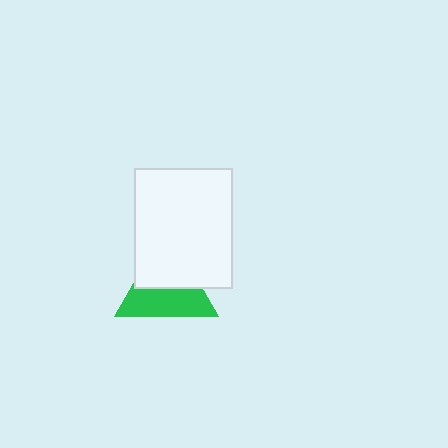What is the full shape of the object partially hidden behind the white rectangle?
The partially hidden object is a green triangle.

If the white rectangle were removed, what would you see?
You would see the complete green triangle.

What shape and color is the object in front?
The object in front is a white rectangle.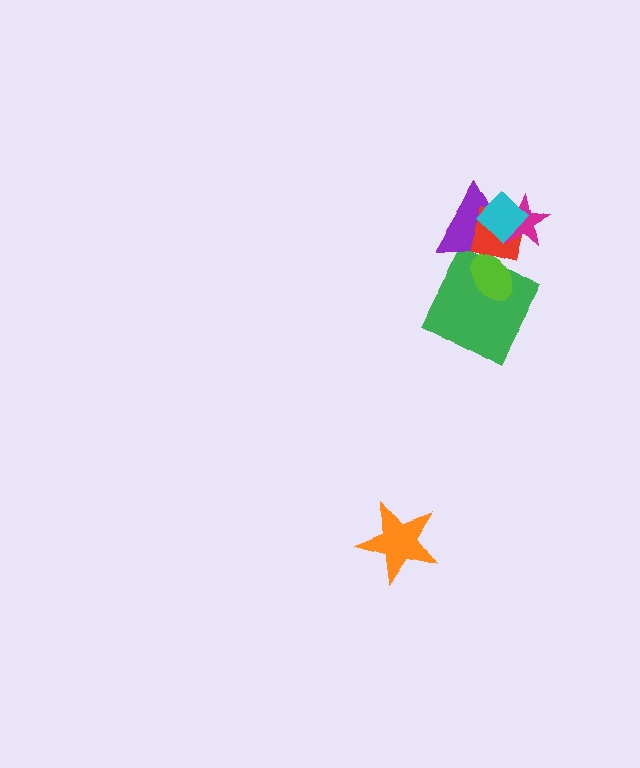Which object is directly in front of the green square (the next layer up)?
The lime ellipse is directly in front of the green square.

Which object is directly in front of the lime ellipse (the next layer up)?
The purple triangle is directly in front of the lime ellipse.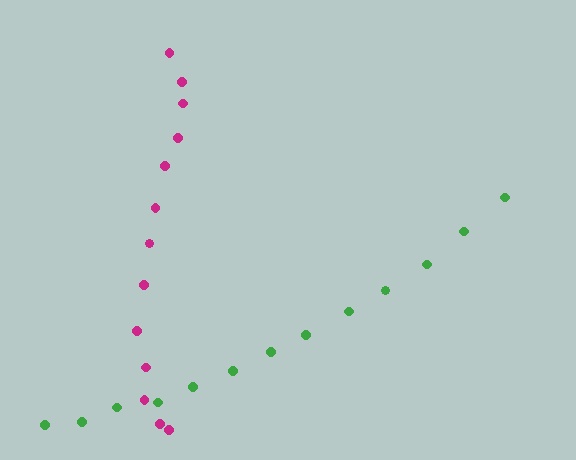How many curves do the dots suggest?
There are 2 distinct paths.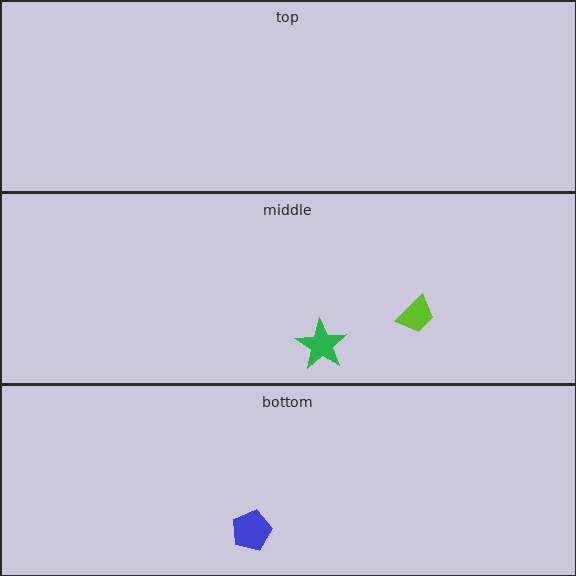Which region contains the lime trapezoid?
The middle region.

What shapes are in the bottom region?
The blue pentagon.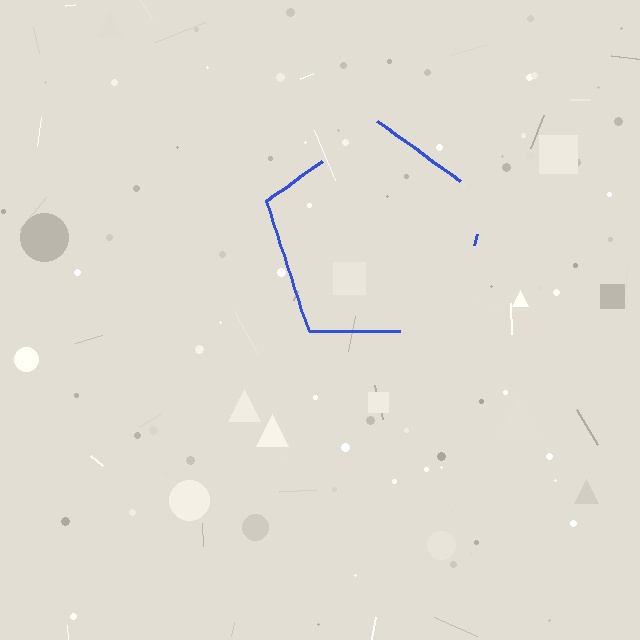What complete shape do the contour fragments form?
The contour fragments form a pentagon.